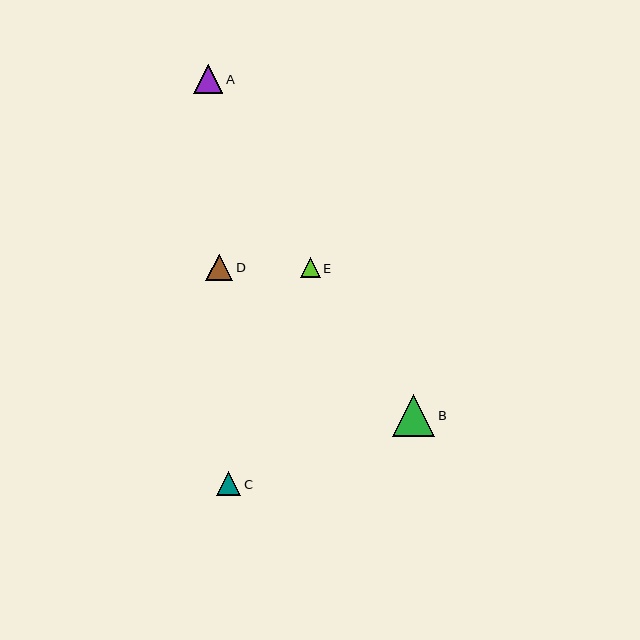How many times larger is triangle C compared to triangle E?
Triangle C is approximately 1.2 times the size of triangle E.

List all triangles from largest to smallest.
From largest to smallest: B, A, D, C, E.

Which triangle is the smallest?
Triangle E is the smallest with a size of approximately 20 pixels.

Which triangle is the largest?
Triangle B is the largest with a size of approximately 42 pixels.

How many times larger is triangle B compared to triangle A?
Triangle B is approximately 1.5 times the size of triangle A.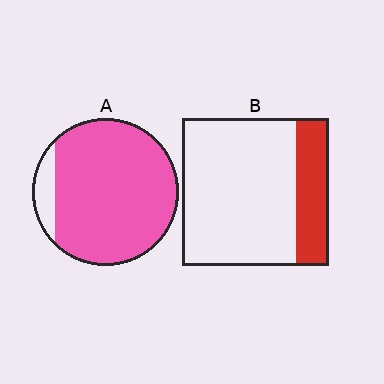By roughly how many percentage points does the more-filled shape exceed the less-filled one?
By roughly 70 percentage points (A over B).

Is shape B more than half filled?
No.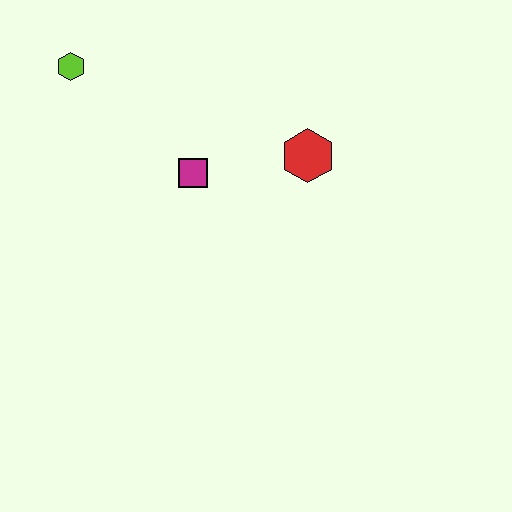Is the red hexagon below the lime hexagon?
Yes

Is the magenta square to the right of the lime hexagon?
Yes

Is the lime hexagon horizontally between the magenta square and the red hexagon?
No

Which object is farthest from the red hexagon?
The lime hexagon is farthest from the red hexagon.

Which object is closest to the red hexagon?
The magenta square is closest to the red hexagon.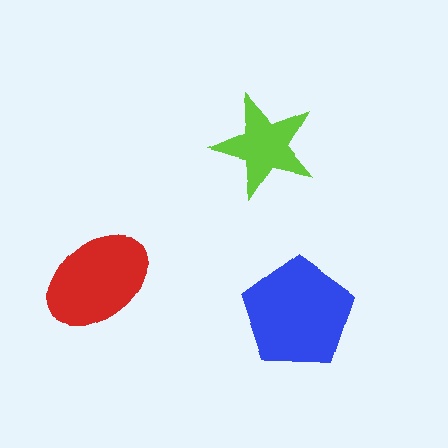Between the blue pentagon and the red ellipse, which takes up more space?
The blue pentagon.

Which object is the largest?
The blue pentagon.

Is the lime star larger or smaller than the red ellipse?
Smaller.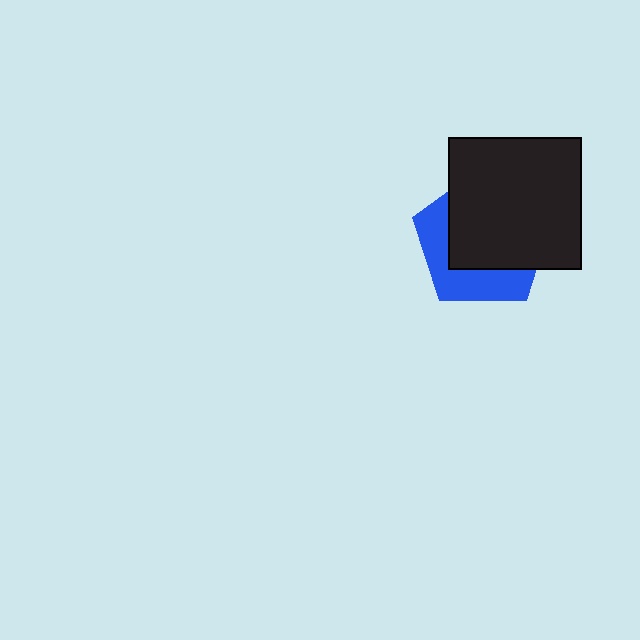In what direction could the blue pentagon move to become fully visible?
The blue pentagon could move toward the lower-left. That would shift it out from behind the black square entirely.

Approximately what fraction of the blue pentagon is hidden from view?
Roughly 62% of the blue pentagon is hidden behind the black square.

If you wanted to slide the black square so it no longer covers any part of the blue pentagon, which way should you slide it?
Slide it toward the upper-right — that is the most direct way to separate the two shapes.